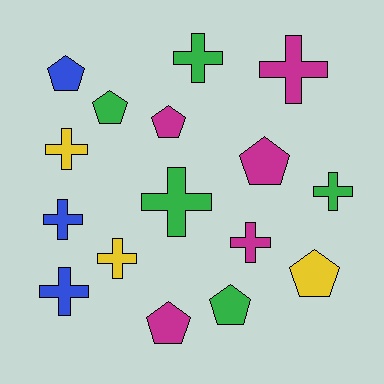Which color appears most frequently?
Green, with 5 objects.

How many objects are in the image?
There are 16 objects.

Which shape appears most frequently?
Cross, with 9 objects.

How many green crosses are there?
There are 3 green crosses.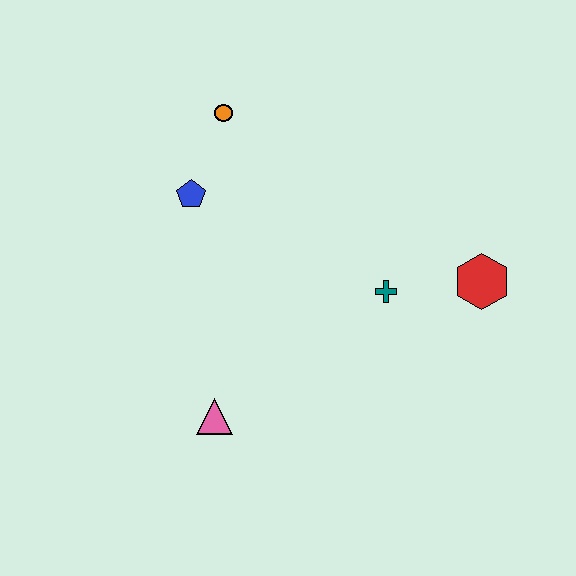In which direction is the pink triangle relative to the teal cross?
The pink triangle is to the left of the teal cross.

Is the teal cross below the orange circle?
Yes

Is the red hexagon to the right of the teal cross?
Yes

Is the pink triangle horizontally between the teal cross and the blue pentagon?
Yes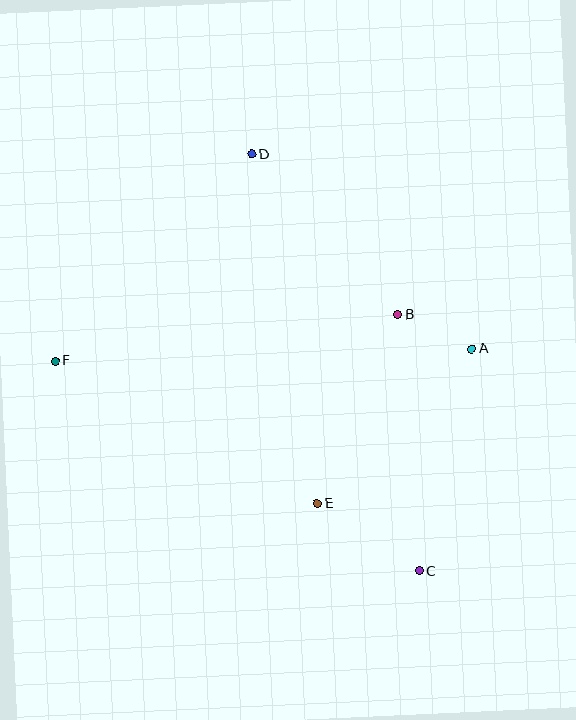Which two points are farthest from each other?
Points C and D are farthest from each other.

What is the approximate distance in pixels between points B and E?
The distance between B and E is approximately 205 pixels.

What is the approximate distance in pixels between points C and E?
The distance between C and E is approximately 122 pixels.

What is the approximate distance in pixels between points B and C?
The distance between B and C is approximately 257 pixels.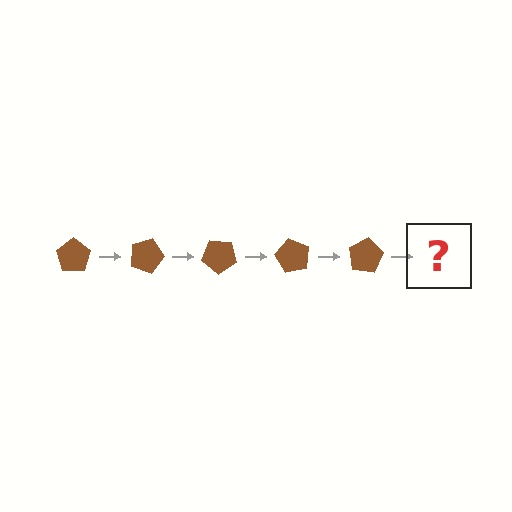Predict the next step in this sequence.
The next step is a brown pentagon rotated 100 degrees.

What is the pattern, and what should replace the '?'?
The pattern is that the pentagon rotates 20 degrees each step. The '?' should be a brown pentagon rotated 100 degrees.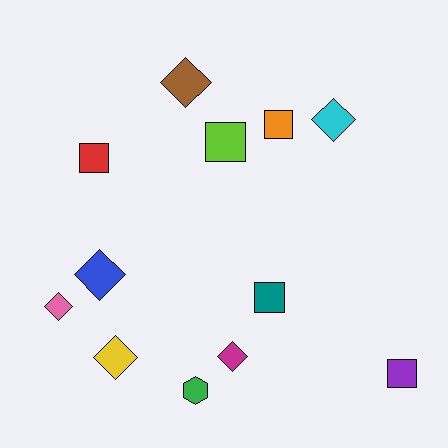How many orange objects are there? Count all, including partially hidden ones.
There is 1 orange object.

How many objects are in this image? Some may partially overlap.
There are 12 objects.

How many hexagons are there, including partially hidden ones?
There is 1 hexagon.